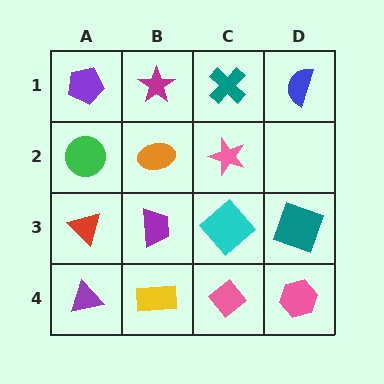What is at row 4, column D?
A pink hexagon.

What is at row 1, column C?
A teal cross.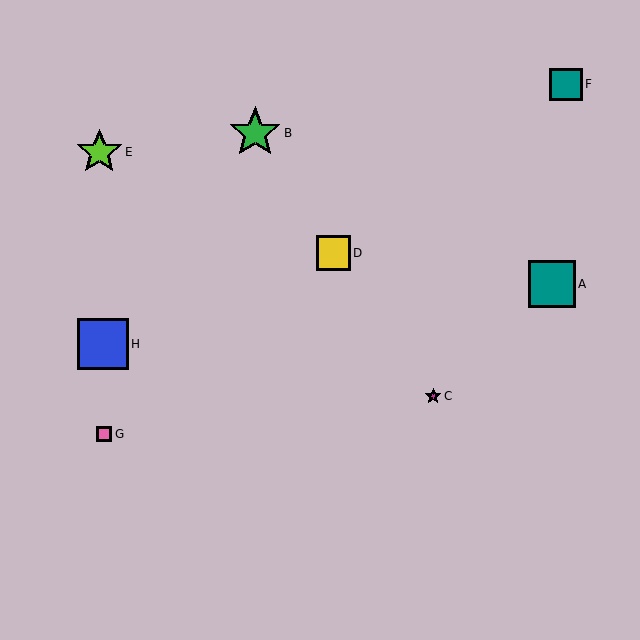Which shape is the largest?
The green star (labeled B) is the largest.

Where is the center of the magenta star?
The center of the magenta star is at (433, 396).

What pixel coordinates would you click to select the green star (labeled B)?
Click at (255, 133) to select the green star B.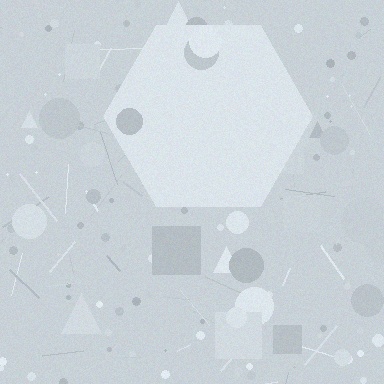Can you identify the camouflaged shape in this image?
The camouflaged shape is a hexagon.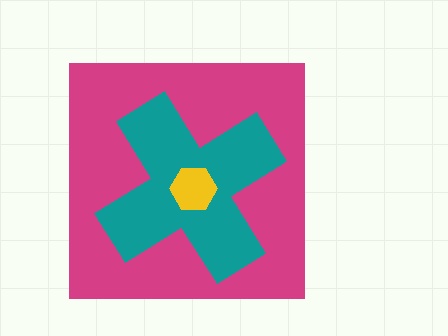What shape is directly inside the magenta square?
The teal cross.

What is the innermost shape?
The yellow hexagon.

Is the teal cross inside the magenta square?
Yes.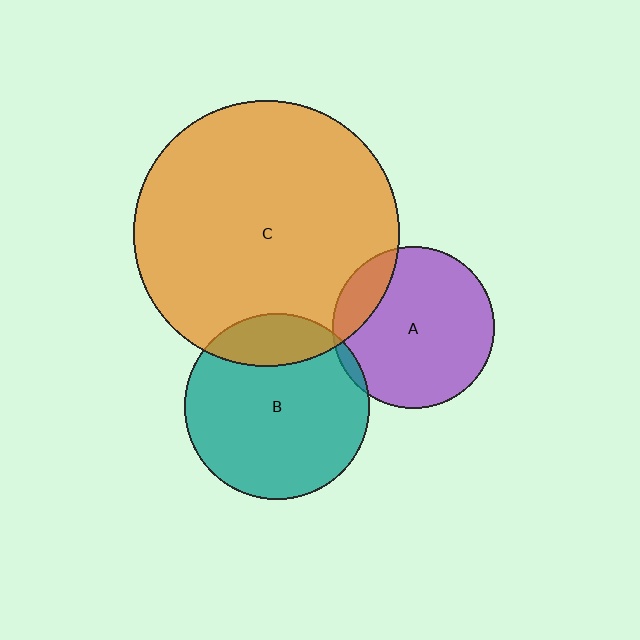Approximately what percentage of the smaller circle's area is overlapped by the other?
Approximately 5%.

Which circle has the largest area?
Circle C (orange).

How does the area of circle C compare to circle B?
Approximately 2.1 times.